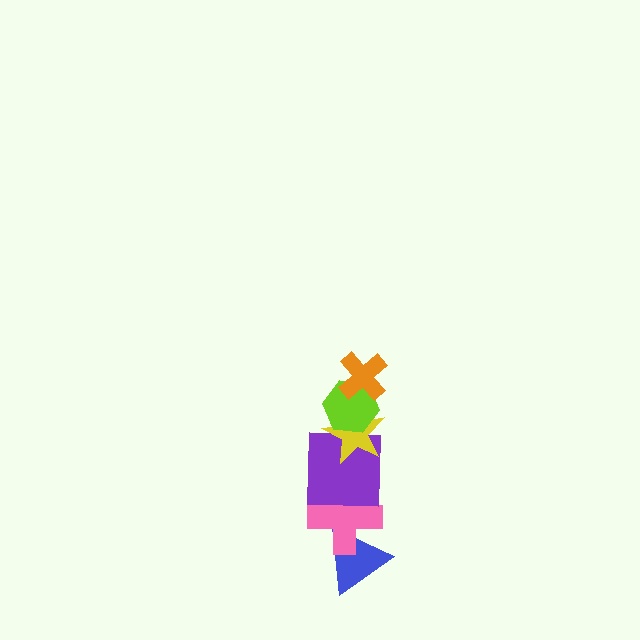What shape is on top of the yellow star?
The lime hexagon is on top of the yellow star.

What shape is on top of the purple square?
The yellow star is on top of the purple square.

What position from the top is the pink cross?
The pink cross is 5th from the top.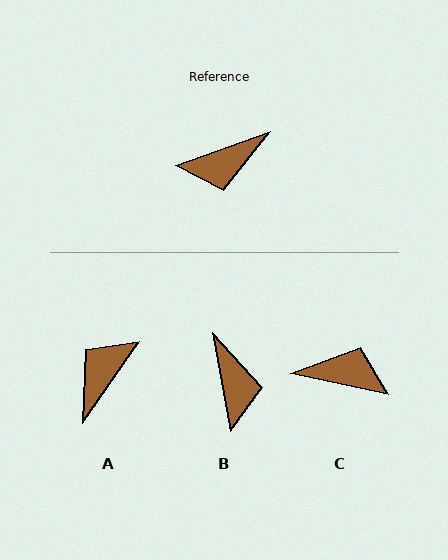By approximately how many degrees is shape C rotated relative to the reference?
Approximately 149 degrees counter-clockwise.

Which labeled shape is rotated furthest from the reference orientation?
C, about 149 degrees away.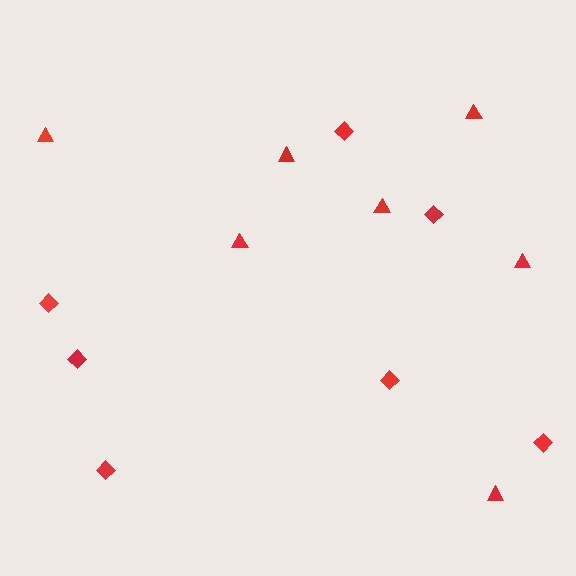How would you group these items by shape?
There are 2 groups: one group of triangles (7) and one group of diamonds (7).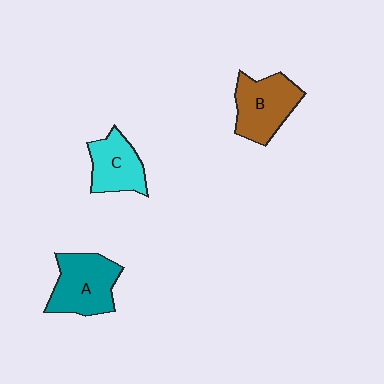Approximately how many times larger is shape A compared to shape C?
Approximately 1.3 times.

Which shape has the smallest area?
Shape C (cyan).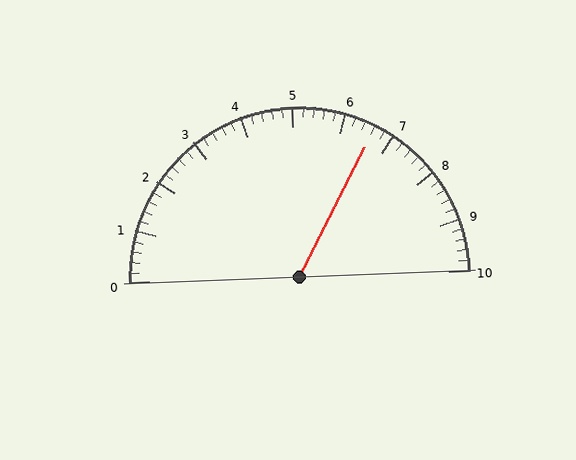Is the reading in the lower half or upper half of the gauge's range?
The reading is in the upper half of the range (0 to 10).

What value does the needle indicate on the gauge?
The needle indicates approximately 6.6.